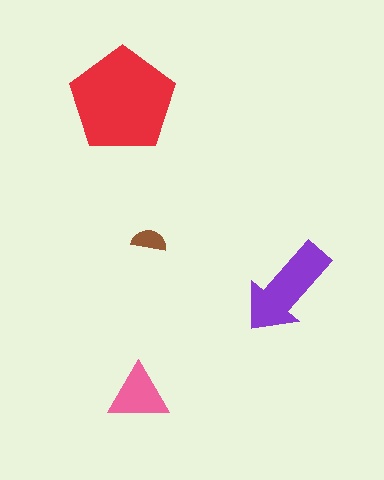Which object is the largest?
The red pentagon.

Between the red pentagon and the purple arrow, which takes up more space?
The red pentagon.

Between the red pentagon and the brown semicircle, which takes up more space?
The red pentagon.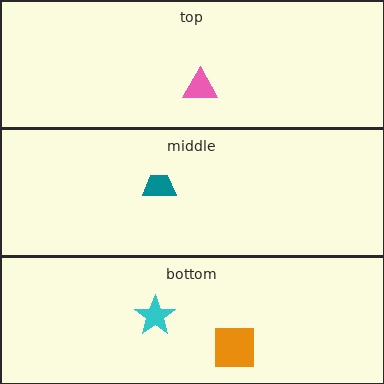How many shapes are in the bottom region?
2.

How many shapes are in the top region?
1.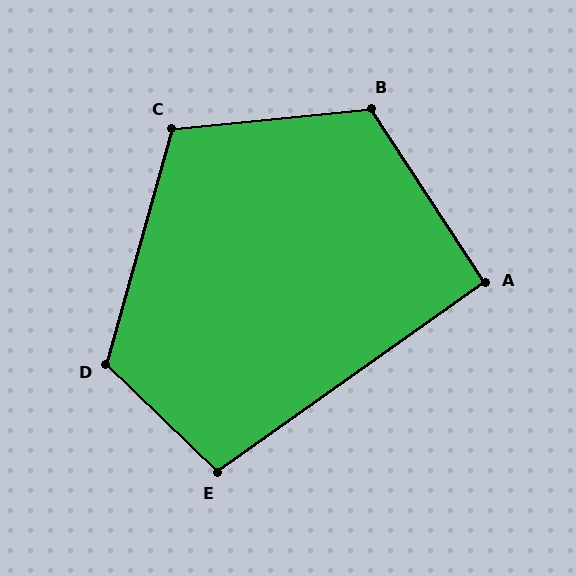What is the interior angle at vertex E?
Approximately 101 degrees (obtuse).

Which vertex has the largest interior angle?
D, at approximately 119 degrees.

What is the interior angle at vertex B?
Approximately 118 degrees (obtuse).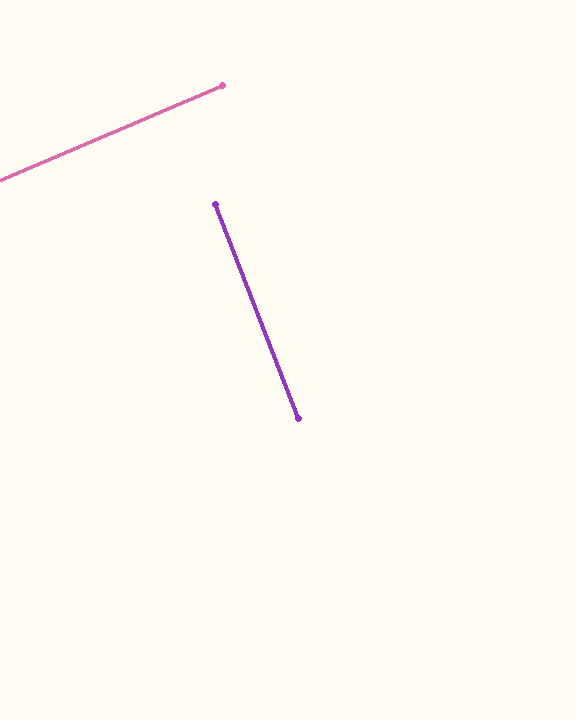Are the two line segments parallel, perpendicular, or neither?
Perpendicular — they meet at approximately 88°.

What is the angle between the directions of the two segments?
Approximately 88 degrees.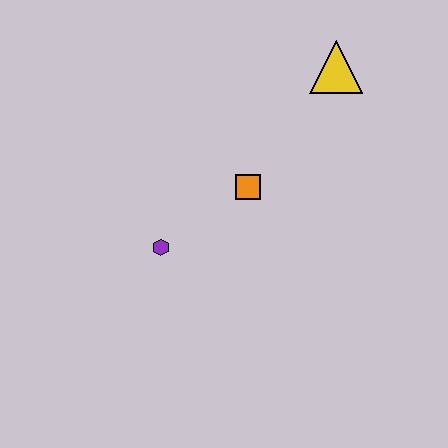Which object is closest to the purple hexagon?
The orange square is closest to the purple hexagon.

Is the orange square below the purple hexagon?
No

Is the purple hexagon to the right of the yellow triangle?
No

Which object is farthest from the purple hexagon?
The yellow triangle is farthest from the purple hexagon.